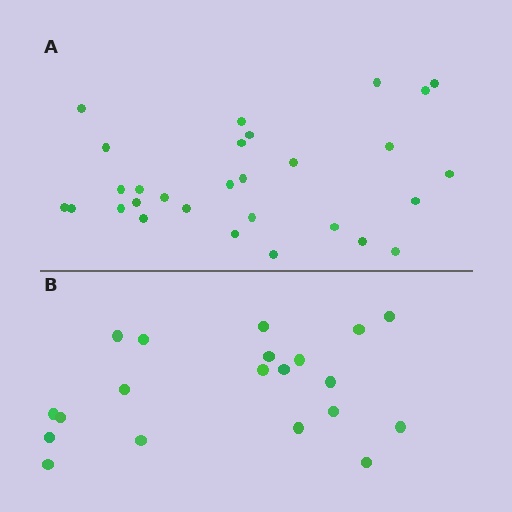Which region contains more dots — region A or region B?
Region A (the top region) has more dots.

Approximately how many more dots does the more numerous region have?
Region A has roughly 8 or so more dots than region B.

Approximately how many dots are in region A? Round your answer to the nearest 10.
About 30 dots. (The exact count is 29, which rounds to 30.)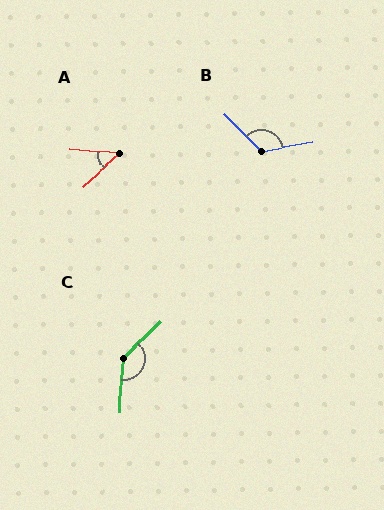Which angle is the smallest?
A, at approximately 47 degrees.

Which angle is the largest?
C, at approximately 139 degrees.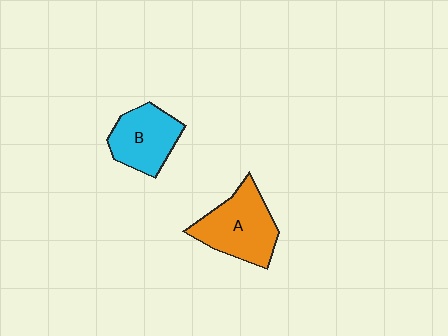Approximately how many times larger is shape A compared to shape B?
Approximately 1.2 times.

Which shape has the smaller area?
Shape B (cyan).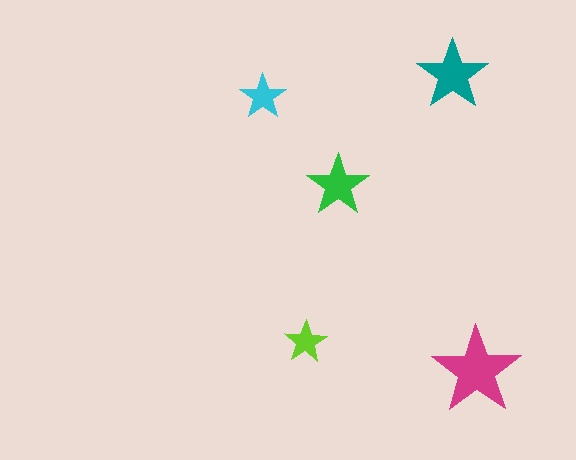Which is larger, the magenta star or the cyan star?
The magenta one.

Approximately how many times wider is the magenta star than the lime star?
About 2 times wider.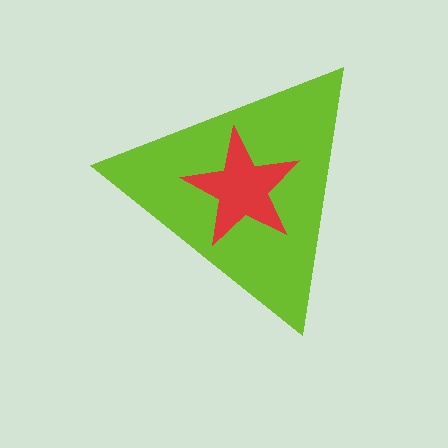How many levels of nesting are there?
2.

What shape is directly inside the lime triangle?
The red star.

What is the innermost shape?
The red star.